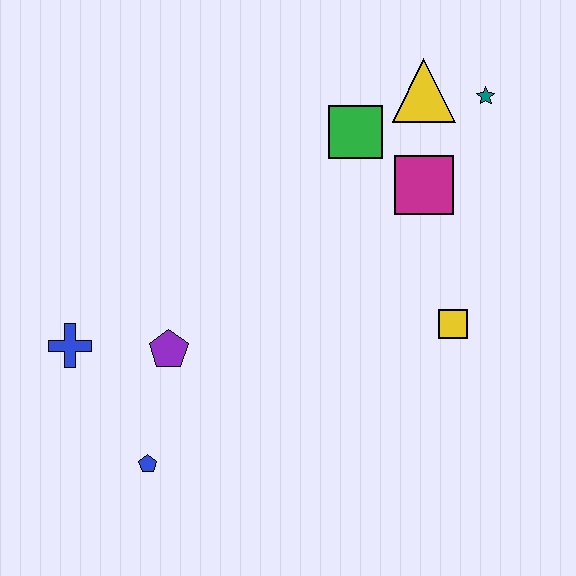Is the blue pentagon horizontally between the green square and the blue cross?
Yes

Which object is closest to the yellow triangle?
The teal star is closest to the yellow triangle.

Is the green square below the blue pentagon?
No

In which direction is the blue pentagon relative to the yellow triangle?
The blue pentagon is below the yellow triangle.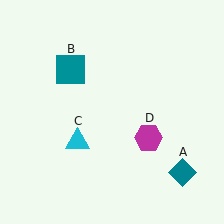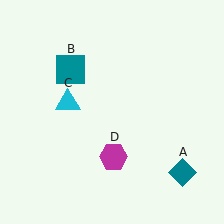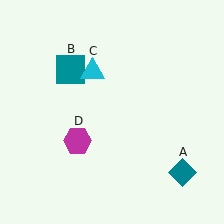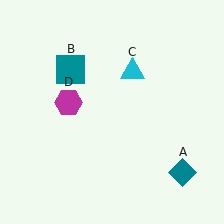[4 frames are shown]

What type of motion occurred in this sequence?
The cyan triangle (object C), magenta hexagon (object D) rotated clockwise around the center of the scene.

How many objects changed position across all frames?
2 objects changed position: cyan triangle (object C), magenta hexagon (object D).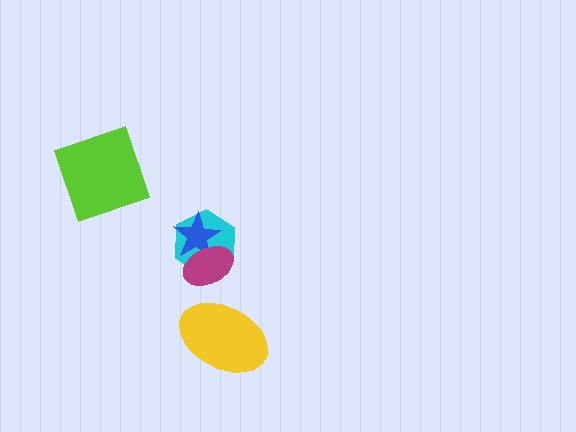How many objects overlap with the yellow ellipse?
0 objects overlap with the yellow ellipse.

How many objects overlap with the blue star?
2 objects overlap with the blue star.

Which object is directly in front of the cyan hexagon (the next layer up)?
The blue star is directly in front of the cyan hexagon.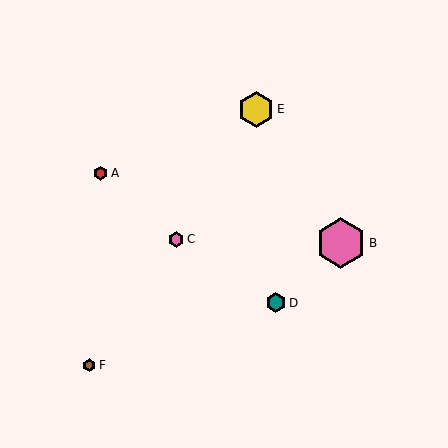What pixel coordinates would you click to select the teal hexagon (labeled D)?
Click at (276, 303) to select the teal hexagon D.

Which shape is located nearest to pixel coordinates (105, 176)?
The red hexagon (labeled A) at (101, 173) is nearest to that location.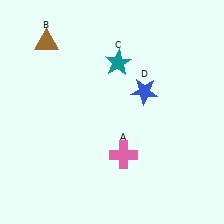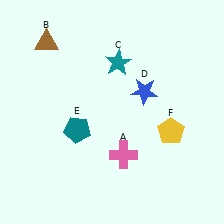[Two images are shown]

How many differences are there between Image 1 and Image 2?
There are 2 differences between the two images.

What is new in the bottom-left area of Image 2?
A teal pentagon (E) was added in the bottom-left area of Image 2.